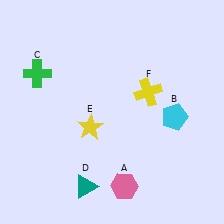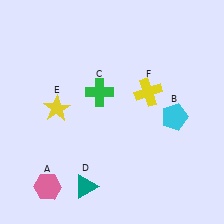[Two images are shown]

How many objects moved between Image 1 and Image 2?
3 objects moved between the two images.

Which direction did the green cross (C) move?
The green cross (C) moved right.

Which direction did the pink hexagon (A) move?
The pink hexagon (A) moved left.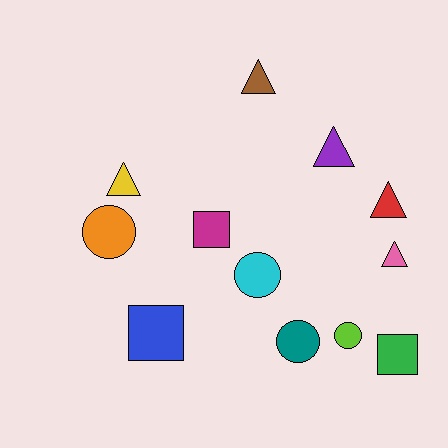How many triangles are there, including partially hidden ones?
There are 5 triangles.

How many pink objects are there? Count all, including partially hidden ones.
There is 1 pink object.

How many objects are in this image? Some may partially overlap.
There are 12 objects.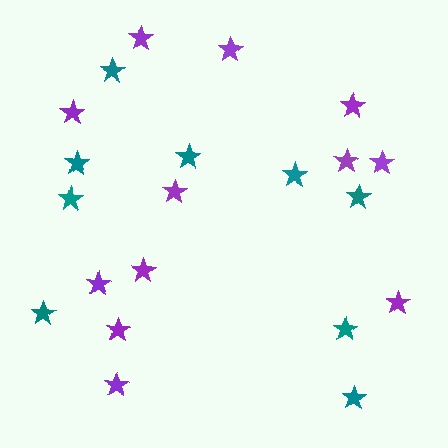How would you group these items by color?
There are 2 groups: one group of purple stars (12) and one group of teal stars (9).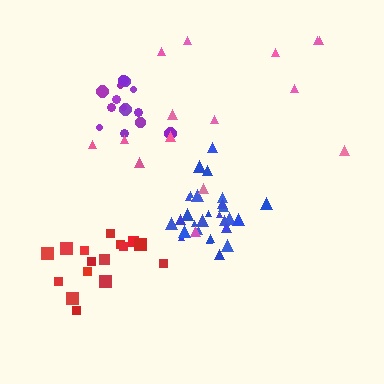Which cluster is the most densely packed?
Blue.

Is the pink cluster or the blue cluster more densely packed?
Blue.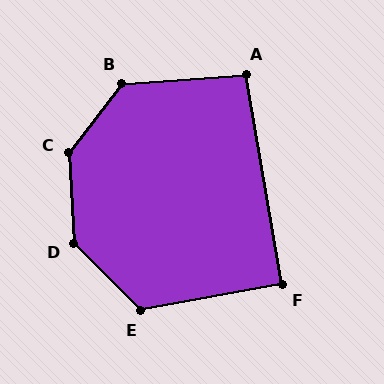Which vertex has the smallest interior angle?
F, at approximately 91 degrees.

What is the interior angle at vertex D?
Approximately 138 degrees (obtuse).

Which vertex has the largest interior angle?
C, at approximately 140 degrees.